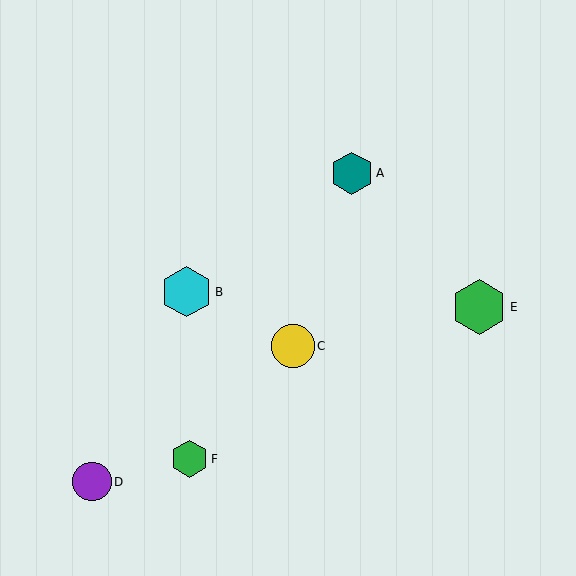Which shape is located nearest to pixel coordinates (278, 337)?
The yellow circle (labeled C) at (293, 346) is nearest to that location.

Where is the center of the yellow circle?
The center of the yellow circle is at (293, 346).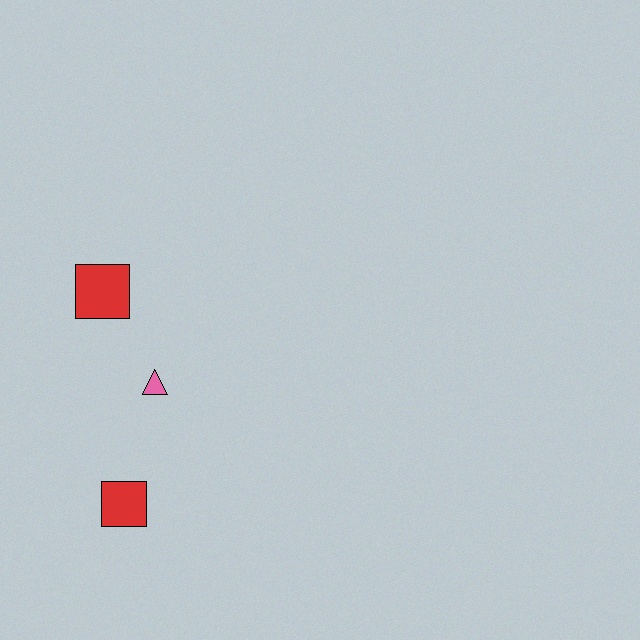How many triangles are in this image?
There is 1 triangle.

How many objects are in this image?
There are 3 objects.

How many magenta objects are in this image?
There are no magenta objects.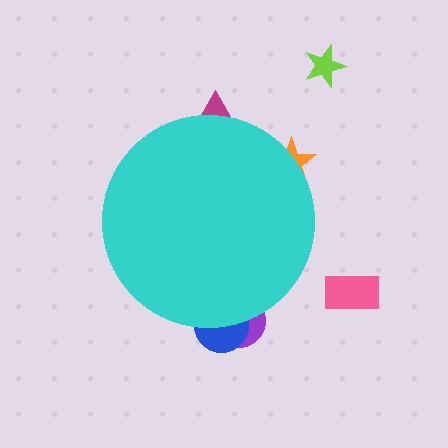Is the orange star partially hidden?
Yes, the orange star is partially hidden behind the cyan circle.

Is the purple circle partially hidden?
Yes, the purple circle is partially hidden behind the cyan circle.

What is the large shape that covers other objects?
A cyan circle.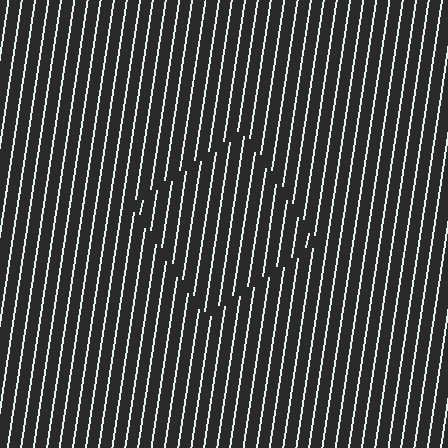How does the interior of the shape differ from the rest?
The interior of the shape contains the same grating, shifted by half a period — the contour is defined by the phase discontinuity where line-ends from the inner and outer gratings abut.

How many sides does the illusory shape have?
4 sides — the line-ends trace a square.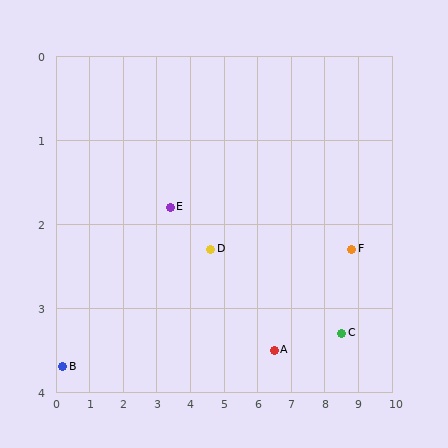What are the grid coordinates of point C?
Point C is at approximately (8.5, 3.3).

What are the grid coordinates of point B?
Point B is at approximately (0.2, 3.7).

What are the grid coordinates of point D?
Point D is at approximately (4.6, 2.3).